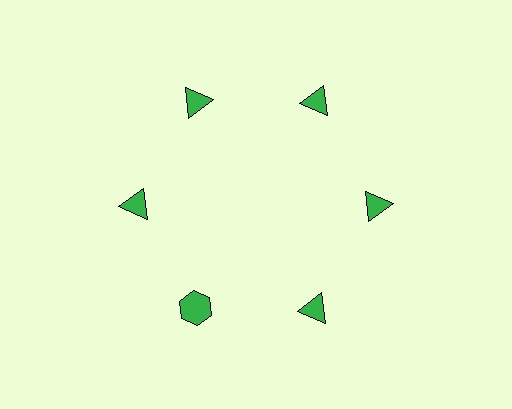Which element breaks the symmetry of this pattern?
The green hexagon at roughly the 7 o'clock position breaks the symmetry. All other shapes are green triangles.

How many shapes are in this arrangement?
There are 6 shapes arranged in a ring pattern.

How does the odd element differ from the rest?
It has a different shape: hexagon instead of triangle.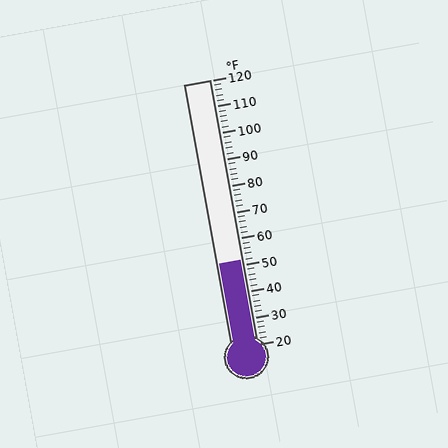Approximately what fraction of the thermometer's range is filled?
The thermometer is filled to approximately 30% of its range.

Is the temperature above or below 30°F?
The temperature is above 30°F.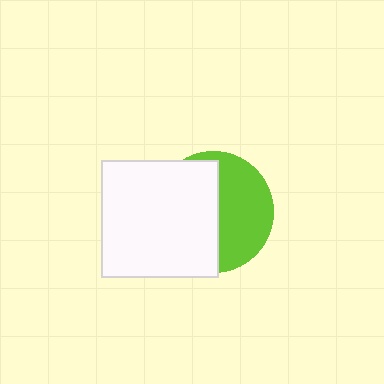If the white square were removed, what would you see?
You would see the complete lime circle.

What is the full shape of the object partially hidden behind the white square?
The partially hidden object is a lime circle.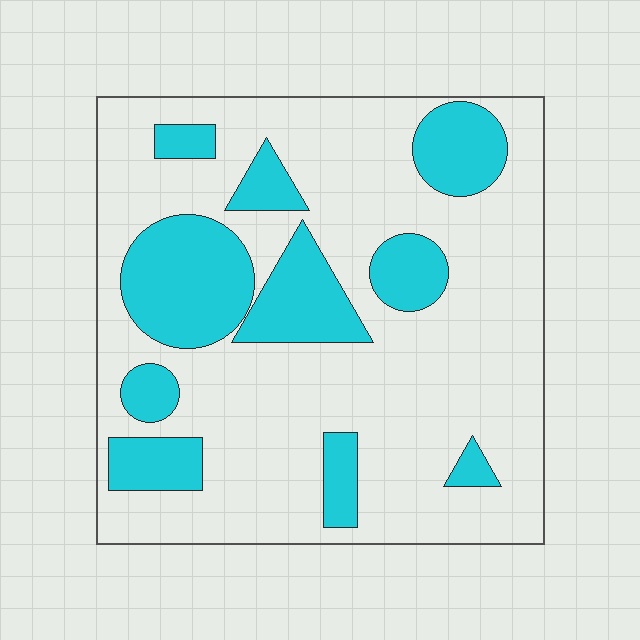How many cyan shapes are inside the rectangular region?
10.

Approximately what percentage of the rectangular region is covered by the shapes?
Approximately 25%.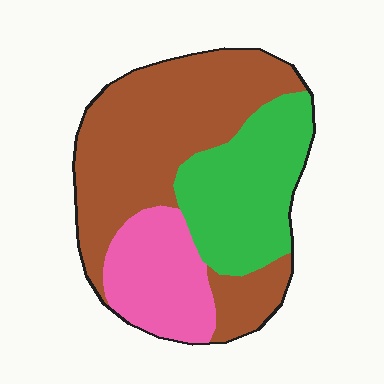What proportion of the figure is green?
Green covers around 30% of the figure.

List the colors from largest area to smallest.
From largest to smallest: brown, green, pink.